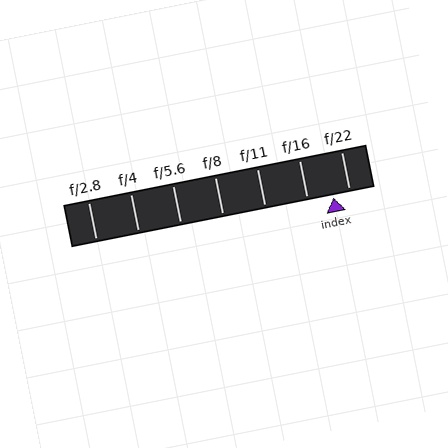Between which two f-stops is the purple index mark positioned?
The index mark is between f/16 and f/22.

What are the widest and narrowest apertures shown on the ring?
The widest aperture shown is f/2.8 and the narrowest is f/22.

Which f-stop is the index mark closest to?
The index mark is closest to f/22.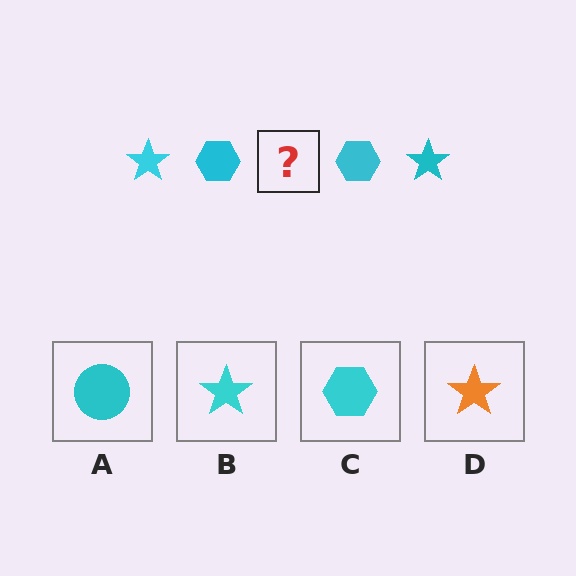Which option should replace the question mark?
Option B.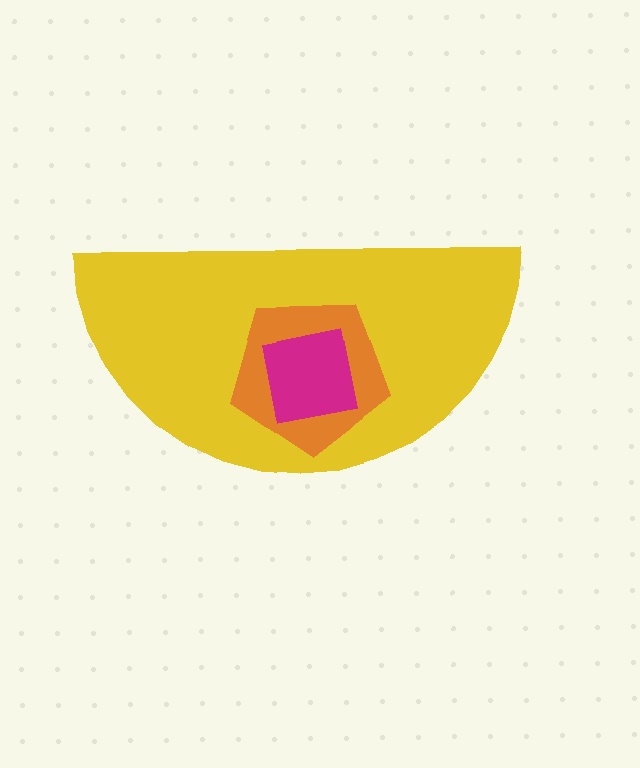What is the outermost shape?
The yellow semicircle.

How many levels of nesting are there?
3.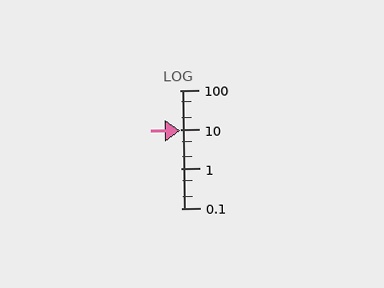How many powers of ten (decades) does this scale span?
The scale spans 3 decades, from 0.1 to 100.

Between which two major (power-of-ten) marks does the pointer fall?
The pointer is between 1 and 10.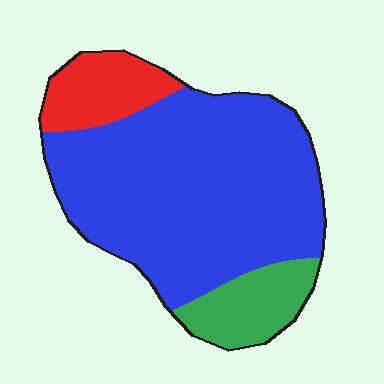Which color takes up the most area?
Blue, at roughly 75%.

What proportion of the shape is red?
Red takes up less than a sixth of the shape.